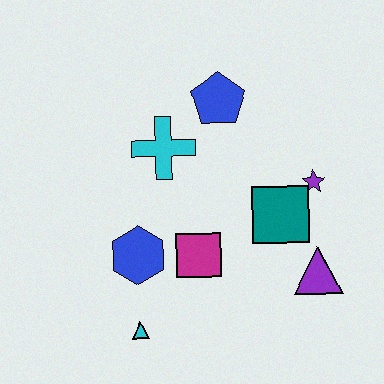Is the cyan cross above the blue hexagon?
Yes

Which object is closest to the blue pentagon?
The cyan cross is closest to the blue pentagon.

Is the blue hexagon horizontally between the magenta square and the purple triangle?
No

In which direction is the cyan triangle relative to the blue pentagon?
The cyan triangle is below the blue pentagon.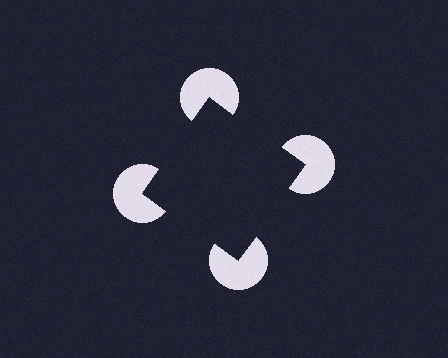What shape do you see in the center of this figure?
An illusory square — its edges are inferred from the aligned wedge cuts in the pac-man discs, not physically drawn.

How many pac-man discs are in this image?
There are 4 — one at each vertex of the illusory square.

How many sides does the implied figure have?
4 sides.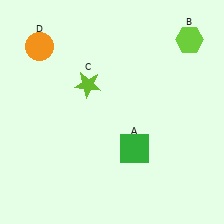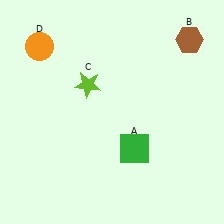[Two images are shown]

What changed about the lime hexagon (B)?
In Image 1, B is lime. In Image 2, it changed to brown.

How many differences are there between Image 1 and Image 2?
There is 1 difference between the two images.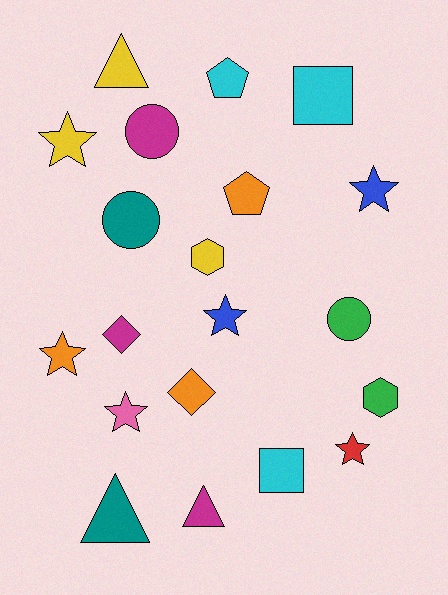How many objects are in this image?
There are 20 objects.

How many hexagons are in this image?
There are 2 hexagons.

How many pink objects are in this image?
There is 1 pink object.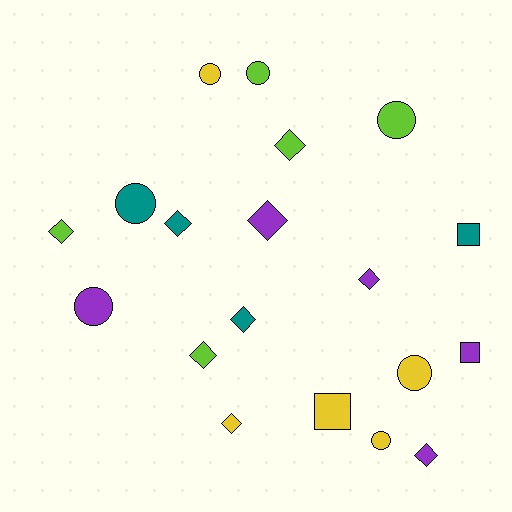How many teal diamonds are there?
There are 2 teal diamonds.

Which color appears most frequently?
Yellow, with 5 objects.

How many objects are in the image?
There are 19 objects.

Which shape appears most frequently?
Diamond, with 9 objects.